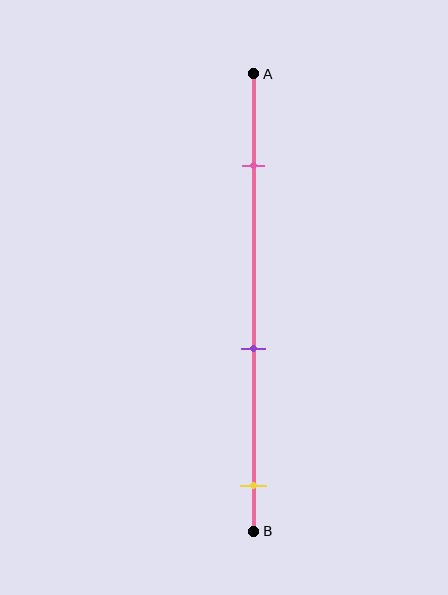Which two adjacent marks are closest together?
The purple and yellow marks are the closest adjacent pair.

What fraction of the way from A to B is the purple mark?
The purple mark is approximately 60% (0.6) of the way from A to B.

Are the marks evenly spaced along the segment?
Yes, the marks are approximately evenly spaced.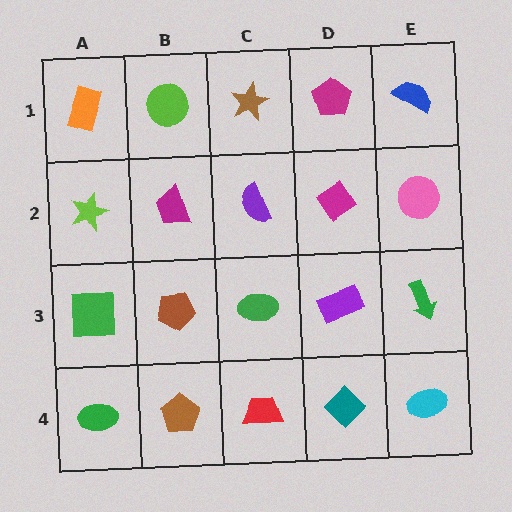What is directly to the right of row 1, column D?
A blue semicircle.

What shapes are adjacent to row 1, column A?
A lime star (row 2, column A), a lime circle (row 1, column B).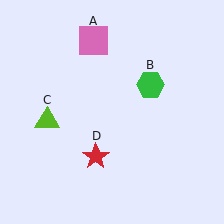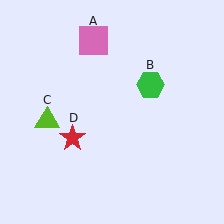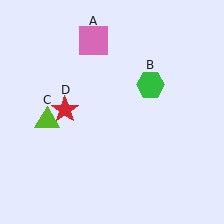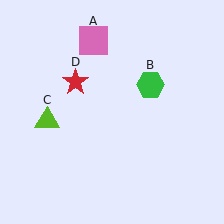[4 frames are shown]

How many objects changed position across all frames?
1 object changed position: red star (object D).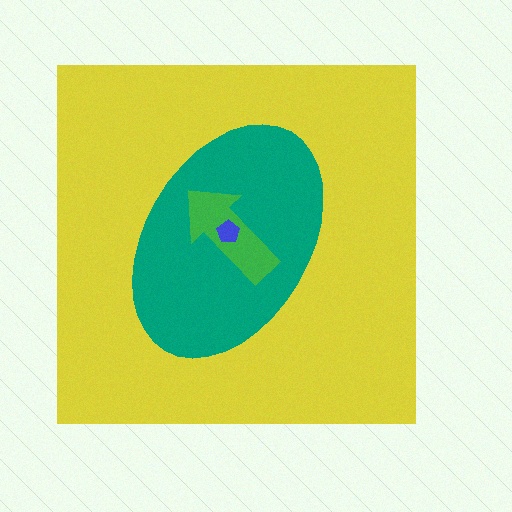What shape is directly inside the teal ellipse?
The green arrow.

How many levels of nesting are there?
4.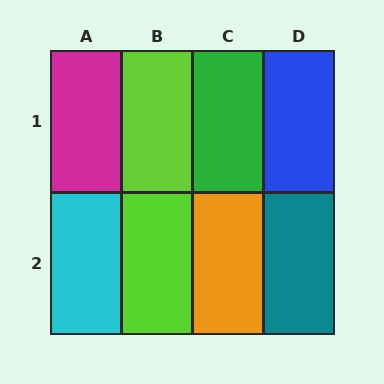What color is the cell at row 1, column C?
Green.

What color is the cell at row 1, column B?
Lime.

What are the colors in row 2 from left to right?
Cyan, lime, orange, teal.